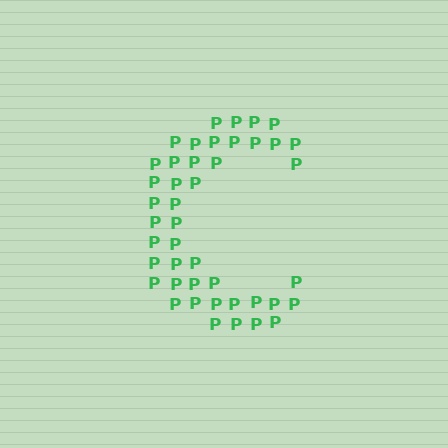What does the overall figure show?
The overall figure shows the letter C.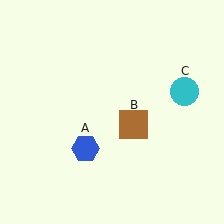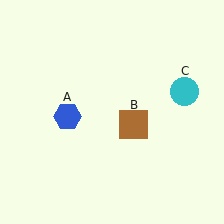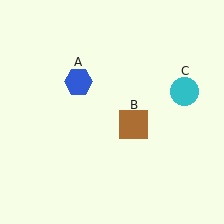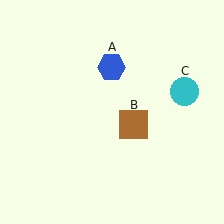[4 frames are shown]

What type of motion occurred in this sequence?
The blue hexagon (object A) rotated clockwise around the center of the scene.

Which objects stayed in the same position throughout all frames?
Brown square (object B) and cyan circle (object C) remained stationary.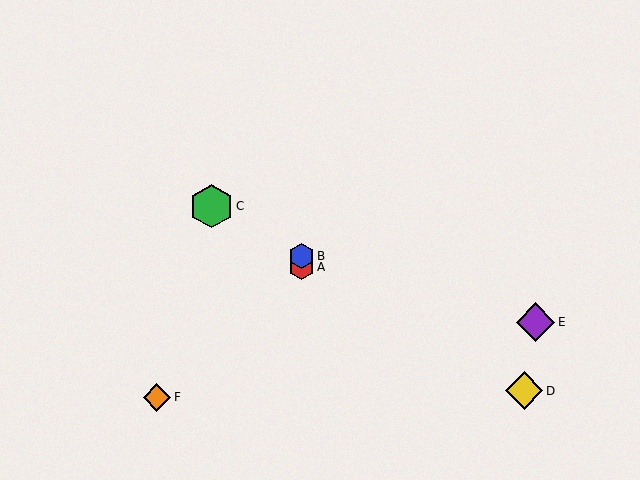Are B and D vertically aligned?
No, B is at x≈302 and D is at x≈524.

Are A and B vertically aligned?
Yes, both are at x≈302.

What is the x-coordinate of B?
Object B is at x≈302.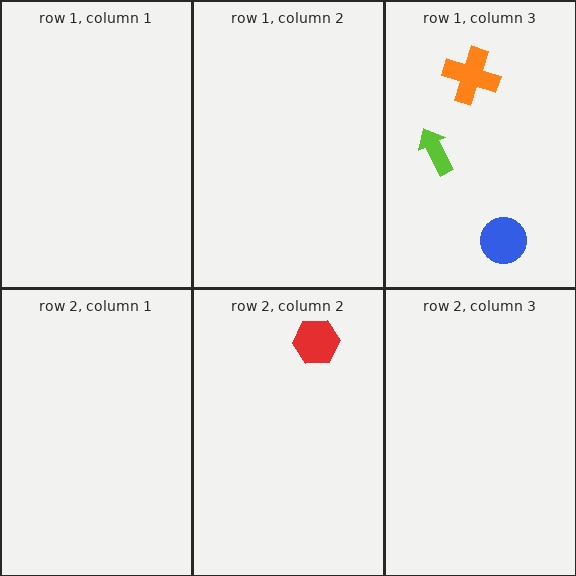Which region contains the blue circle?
The row 1, column 3 region.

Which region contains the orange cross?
The row 1, column 3 region.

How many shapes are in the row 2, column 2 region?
1.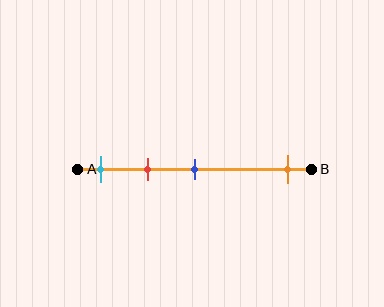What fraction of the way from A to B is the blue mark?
The blue mark is approximately 50% (0.5) of the way from A to B.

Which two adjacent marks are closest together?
The cyan and red marks are the closest adjacent pair.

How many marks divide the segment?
There are 4 marks dividing the segment.